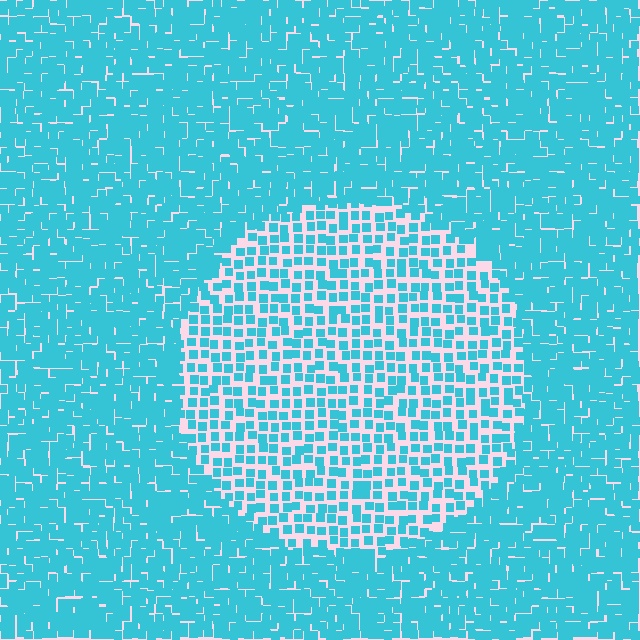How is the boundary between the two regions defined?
The boundary is defined by a change in element density (approximately 2.0x ratio). All elements are the same color, size, and shape.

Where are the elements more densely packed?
The elements are more densely packed outside the circle boundary.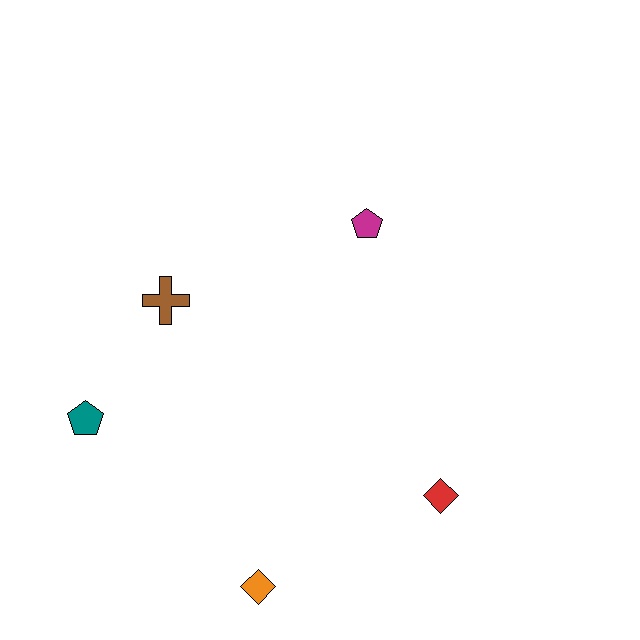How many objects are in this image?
There are 5 objects.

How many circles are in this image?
There are no circles.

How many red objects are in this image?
There is 1 red object.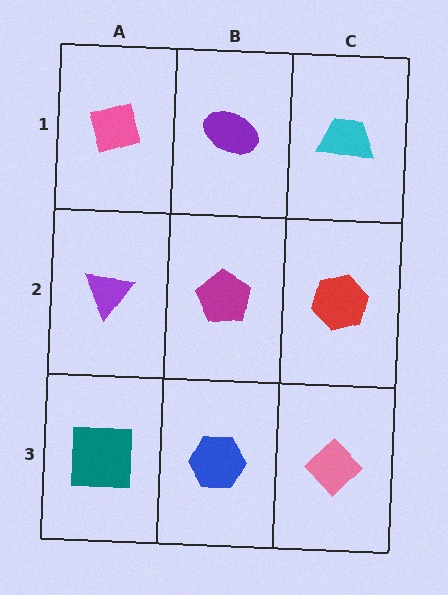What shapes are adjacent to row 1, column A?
A purple triangle (row 2, column A), a purple ellipse (row 1, column B).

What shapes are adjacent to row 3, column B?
A magenta pentagon (row 2, column B), a teal square (row 3, column A), a pink diamond (row 3, column C).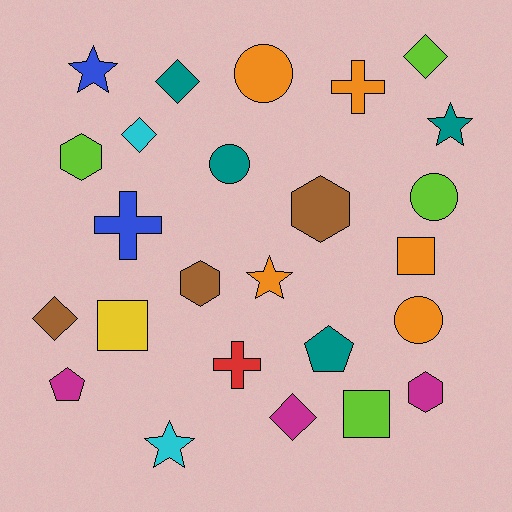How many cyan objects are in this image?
There are 2 cyan objects.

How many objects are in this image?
There are 25 objects.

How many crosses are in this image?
There are 3 crosses.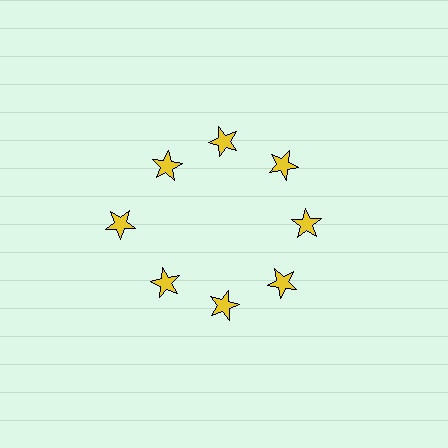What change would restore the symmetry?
The symmetry would be restored by moving it inward, back onto the ring so that all 8 stars sit at equal angles and equal distance from the center.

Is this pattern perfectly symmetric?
No. The 8 yellow stars are arranged in a ring, but one element near the 9 o'clock position is pushed outward from the center, breaking the 8-fold rotational symmetry.